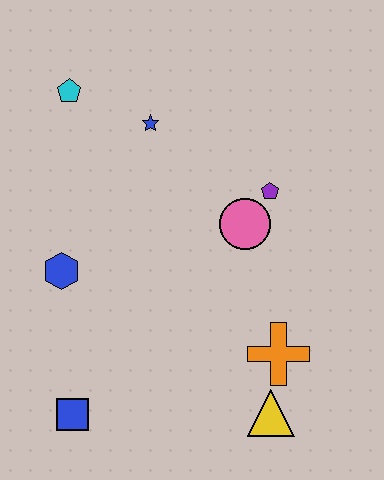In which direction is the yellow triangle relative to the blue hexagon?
The yellow triangle is to the right of the blue hexagon.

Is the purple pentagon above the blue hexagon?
Yes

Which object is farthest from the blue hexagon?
The yellow triangle is farthest from the blue hexagon.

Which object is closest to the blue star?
The cyan pentagon is closest to the blue star.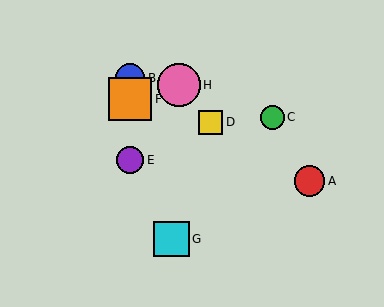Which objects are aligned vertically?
Objects B, E, F are aligned vertically.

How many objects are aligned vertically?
3 objects (B, E, F) are aligned vertically.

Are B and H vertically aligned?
No, B is at x≈130 and H is at x≈179.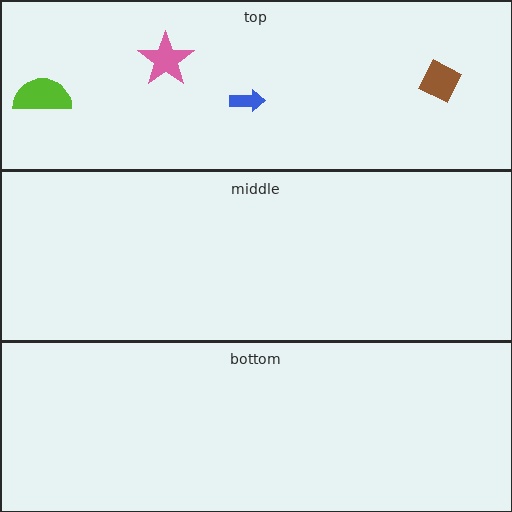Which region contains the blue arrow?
The top region.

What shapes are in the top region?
The brown diamond, the pink star, the lime semicircle, the blue arrow.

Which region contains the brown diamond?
The top region.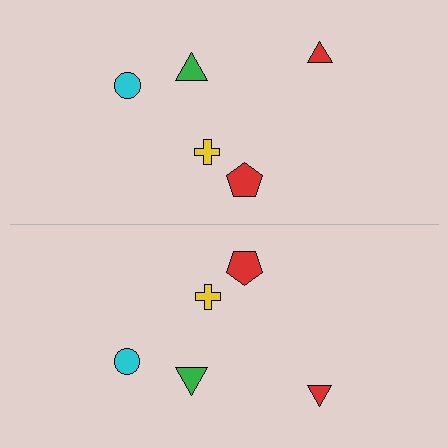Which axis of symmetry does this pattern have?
The pattern has a horizontal axis of symmetry running through the center of the image.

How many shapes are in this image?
There are 10 shapes in this image.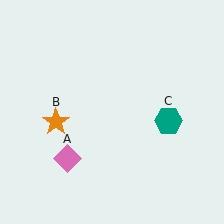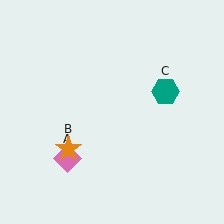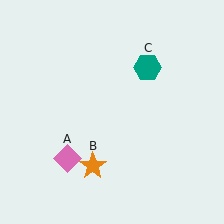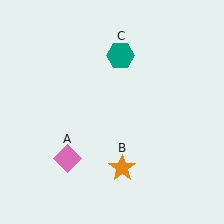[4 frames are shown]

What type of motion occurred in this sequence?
The orange star (object B), teal hexagon (object C) rotated counterclockwise around the center of the scene.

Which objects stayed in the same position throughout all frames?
Pink diamond (object A) remained stationary.